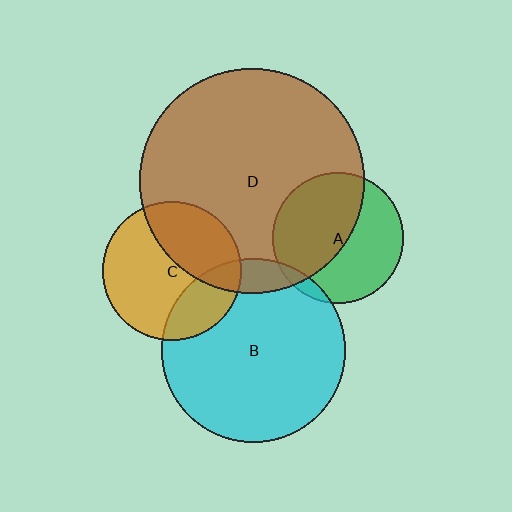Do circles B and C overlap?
Yes.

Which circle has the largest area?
Circle D (brown).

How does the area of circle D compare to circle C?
Approximately 2.6 times.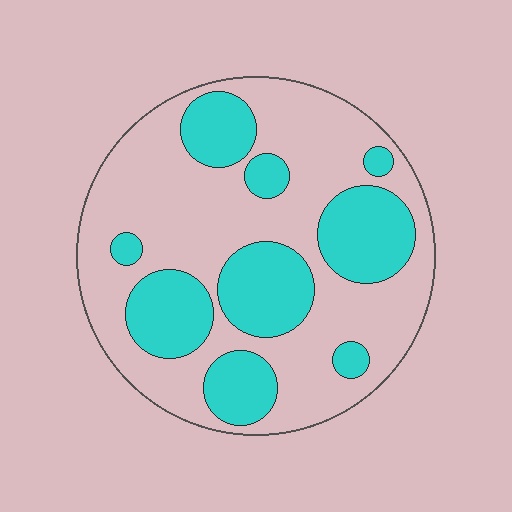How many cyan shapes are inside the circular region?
9.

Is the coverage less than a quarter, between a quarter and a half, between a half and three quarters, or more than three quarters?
Between a quarter and a half.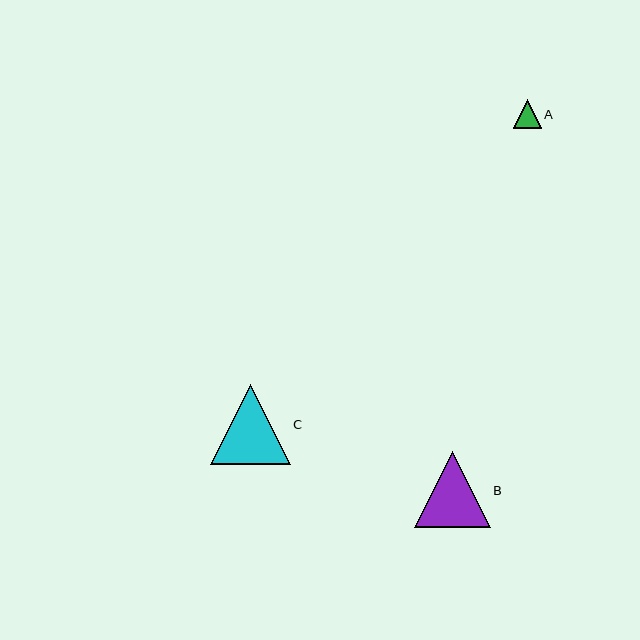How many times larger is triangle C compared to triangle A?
Triangle C is approximately 2.8 times the size of triangle A.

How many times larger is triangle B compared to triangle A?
Triangle B is approximately 2.7 times the size of triangle A.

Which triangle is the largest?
Triangle C is the largest with a size of approximately 80 pixels.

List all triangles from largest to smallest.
From largest to smallest: C, B, A.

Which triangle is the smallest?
Triangle A is the smallest with a size of approximately 28 pixels.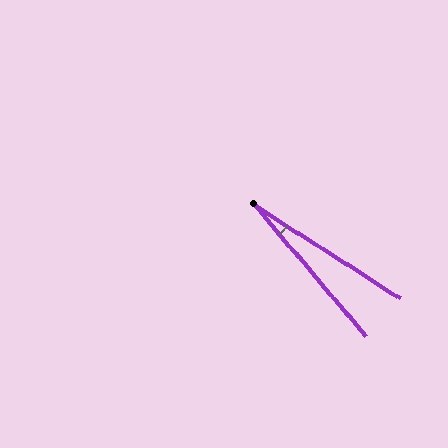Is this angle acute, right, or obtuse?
It is acute.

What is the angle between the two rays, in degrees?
Approximately 17 degrees.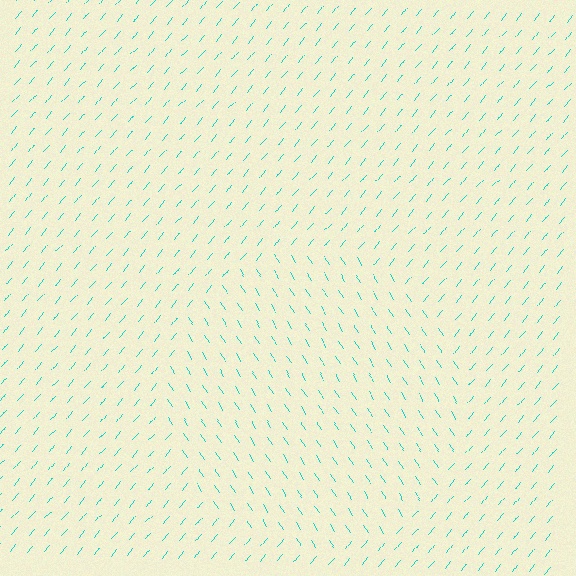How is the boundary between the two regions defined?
The boundary is defined purely by a change in line orientation (approximately 73 degrees difference). All lines are the same color and thickness.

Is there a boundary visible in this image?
Yes, there is a texture boundary formed by a change in line orientation.